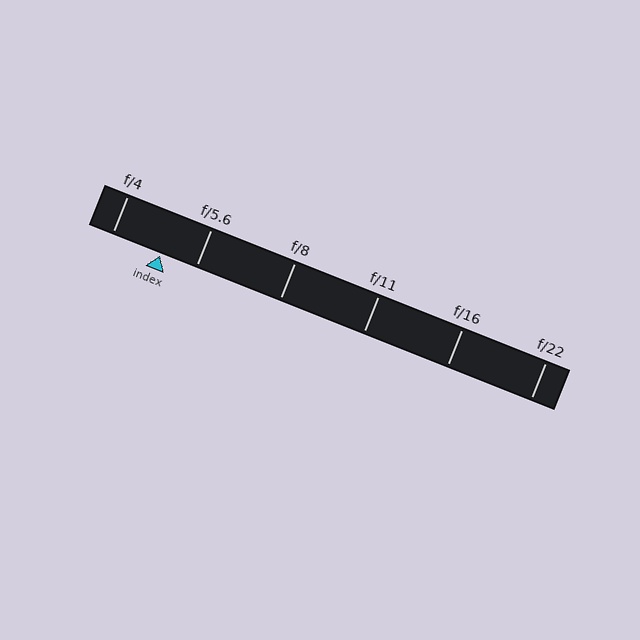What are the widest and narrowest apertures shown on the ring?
The widest aperture shown is f/4 and the narrowest is f/22.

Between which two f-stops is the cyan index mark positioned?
The index mark is between f/4 and f/5.6.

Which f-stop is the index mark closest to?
The index mark is closest to f/5.6.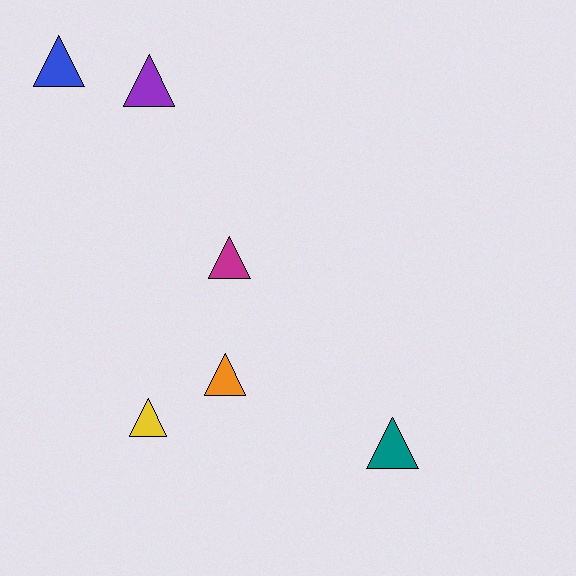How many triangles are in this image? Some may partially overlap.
There are 6 triangles.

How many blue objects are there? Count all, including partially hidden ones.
There is 1 blue object.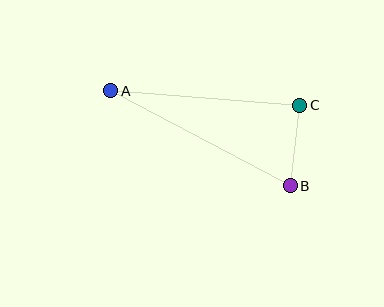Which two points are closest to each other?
Points B and C are closest to each other.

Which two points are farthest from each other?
Points A and B are farthest from each other.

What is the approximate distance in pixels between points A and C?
The distance between A and C is approximately 190 pixels.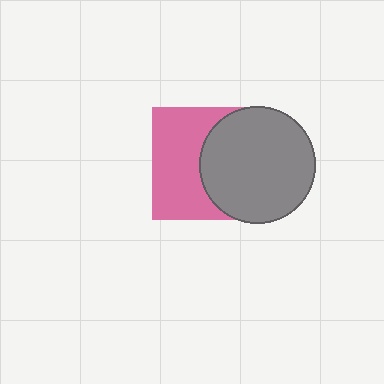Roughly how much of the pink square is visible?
About half of it is visible (roughly 51%).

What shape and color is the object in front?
The object in front is a gray circle.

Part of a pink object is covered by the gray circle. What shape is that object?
It is a square.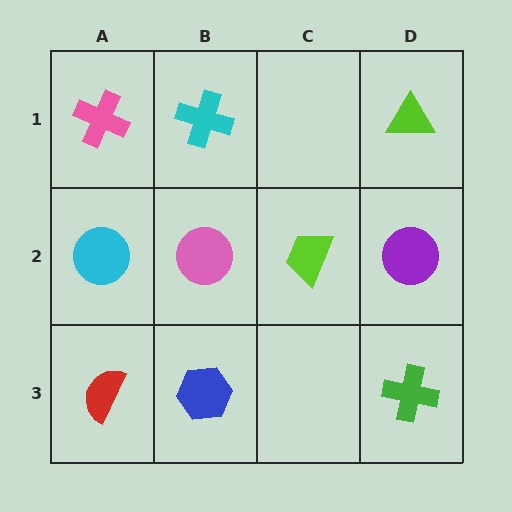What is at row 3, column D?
A green cross.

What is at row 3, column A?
A red semicircle.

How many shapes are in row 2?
4 shapes.